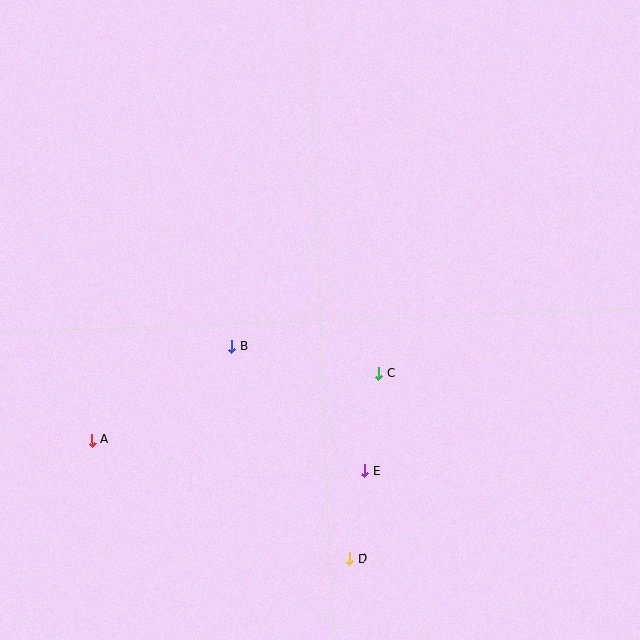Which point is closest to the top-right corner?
Point C is closest to the top-right corner.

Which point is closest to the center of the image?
Point C at (379, 374) is closest to the center.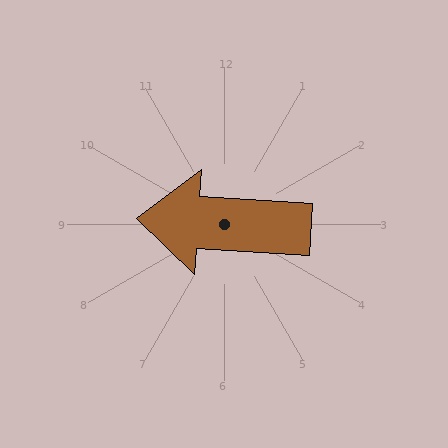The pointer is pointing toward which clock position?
Roughly 9 o'clock.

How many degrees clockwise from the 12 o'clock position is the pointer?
Approximately 274 degrees.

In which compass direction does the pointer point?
West.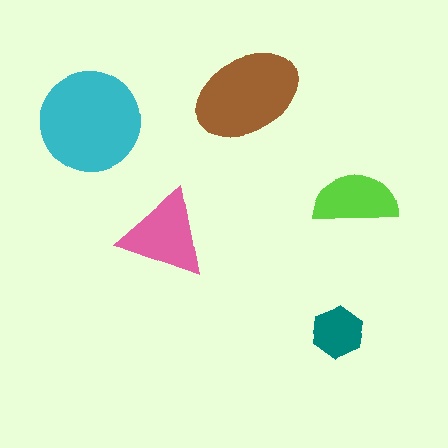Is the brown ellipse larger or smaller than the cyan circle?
Smaller.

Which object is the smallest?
The teal hexagon.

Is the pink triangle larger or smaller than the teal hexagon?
Larger.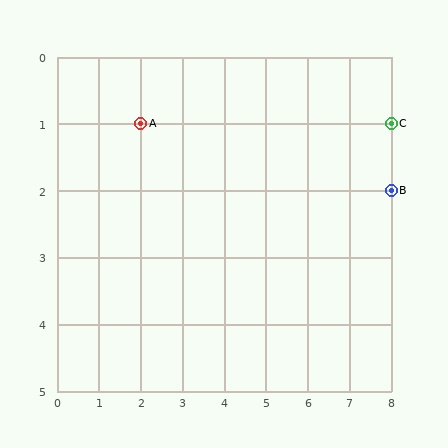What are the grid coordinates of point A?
Point A is at grid coordinates (2, 1).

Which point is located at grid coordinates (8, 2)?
Point B is at (8, 2).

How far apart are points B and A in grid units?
Points B and A are 6 columns and 1 row apart (about 6.1 grid units diagonally).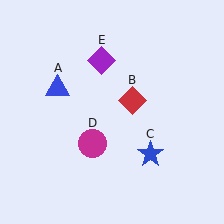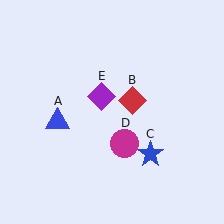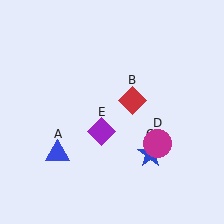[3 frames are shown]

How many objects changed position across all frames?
3 objects changed position: blue triangle (object A), magenta circle (object D), purple diamond (object E).